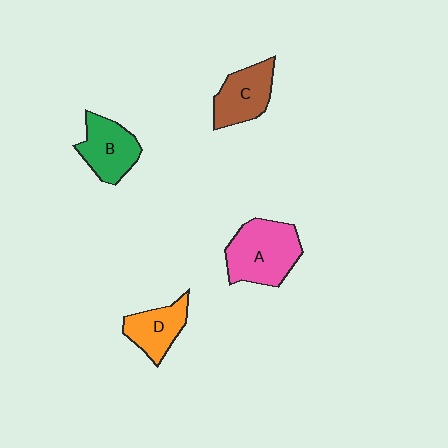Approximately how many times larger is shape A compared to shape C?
Approximately 1.4 times.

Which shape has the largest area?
Shape A (pink).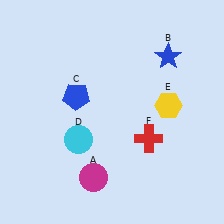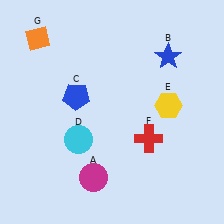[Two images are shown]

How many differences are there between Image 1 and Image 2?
There is 1 difference between the two images.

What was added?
An orange diamond (G) was added in Image 2.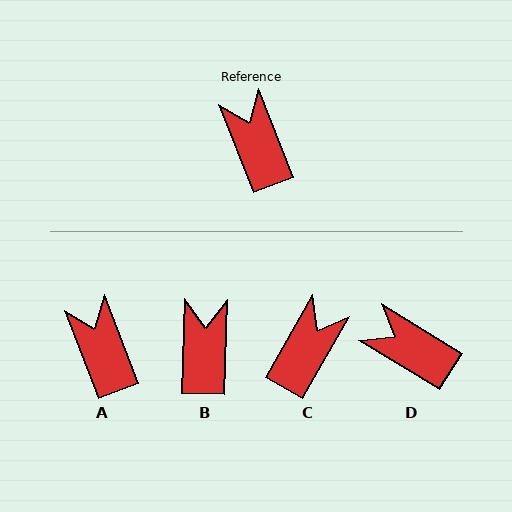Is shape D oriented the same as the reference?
No, it is off by about 37 degrees.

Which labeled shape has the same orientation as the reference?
A.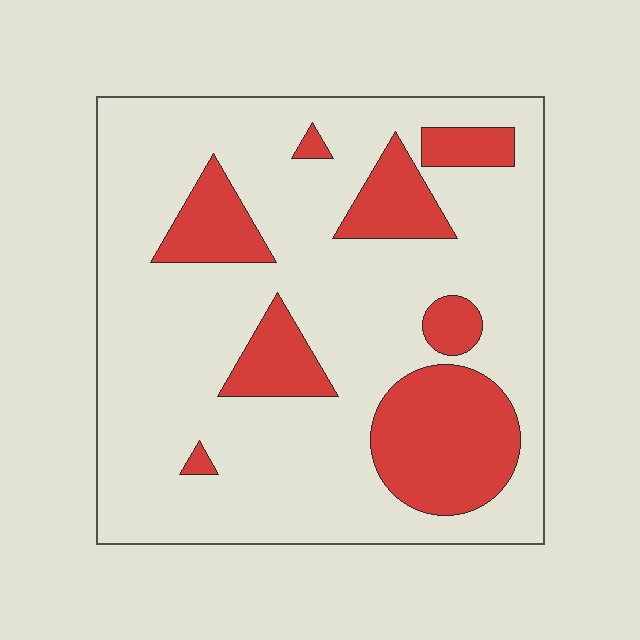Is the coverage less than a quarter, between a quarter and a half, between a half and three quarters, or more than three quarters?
Less than a quarter.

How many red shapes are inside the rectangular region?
8.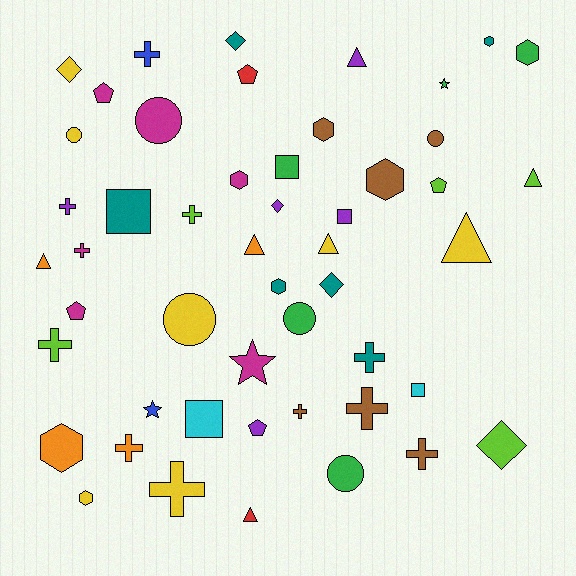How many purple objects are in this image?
There are 5 purple objects.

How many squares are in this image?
There are 5 squares.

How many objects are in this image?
There are 50 objects.